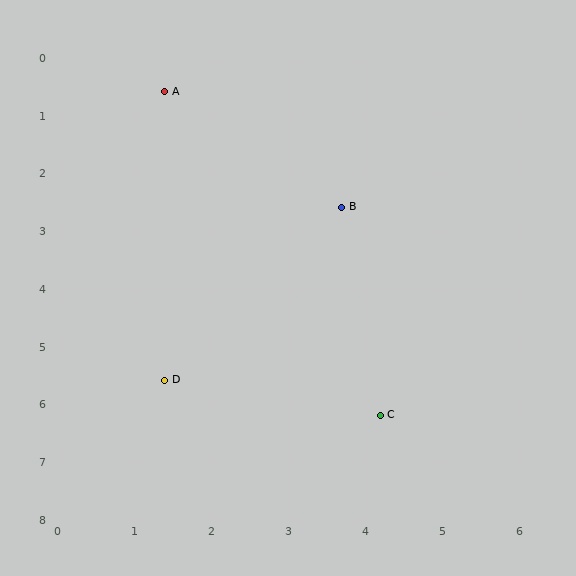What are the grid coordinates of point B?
Point B is at approximately (3.7, 2.6).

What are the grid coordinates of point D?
Point D is at approximately (1.4, 5.6).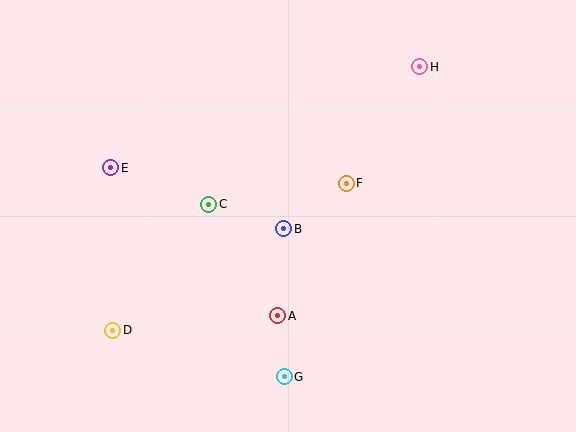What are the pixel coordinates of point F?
Point F is at (346, 183).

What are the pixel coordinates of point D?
Point D is at (113, 330).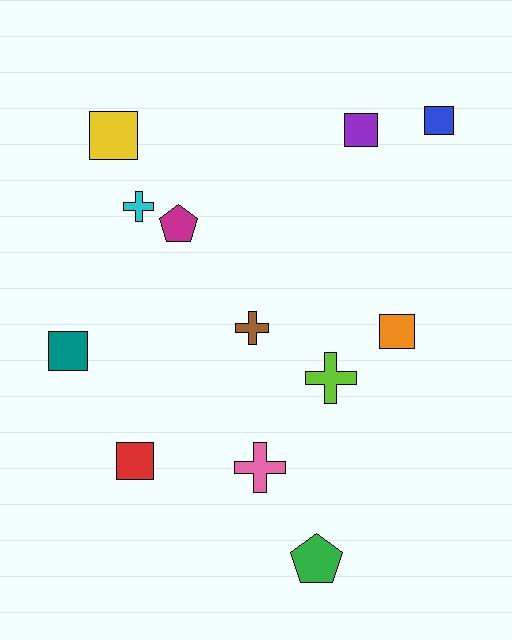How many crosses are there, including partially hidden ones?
There are 4 crosses.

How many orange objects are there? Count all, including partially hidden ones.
There is 1 orange object.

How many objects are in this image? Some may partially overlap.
There are 12 objects.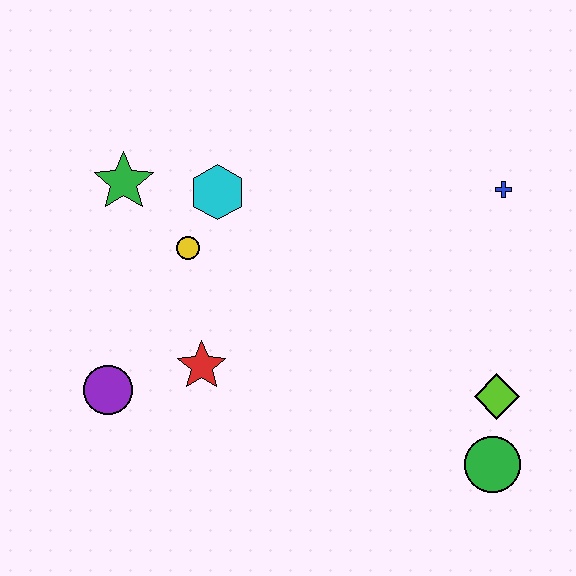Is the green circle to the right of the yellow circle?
Yes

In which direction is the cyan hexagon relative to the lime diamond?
The cyan hexagon is to the left of the lime diamond.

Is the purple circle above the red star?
No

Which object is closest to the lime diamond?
The green circle is closest to the lime diamond.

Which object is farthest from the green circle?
The green star is farthest from the green circle.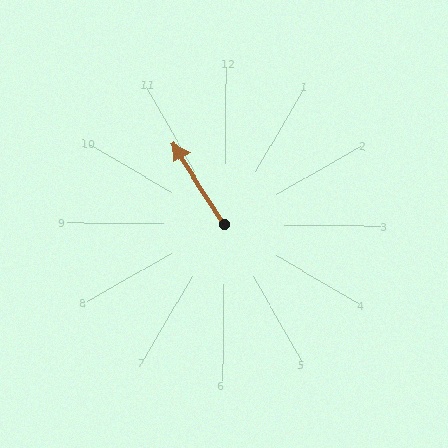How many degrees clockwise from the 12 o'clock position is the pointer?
Approximately 327 degrees.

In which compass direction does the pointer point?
Northwest.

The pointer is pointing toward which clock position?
Roughly 11 o'clock.